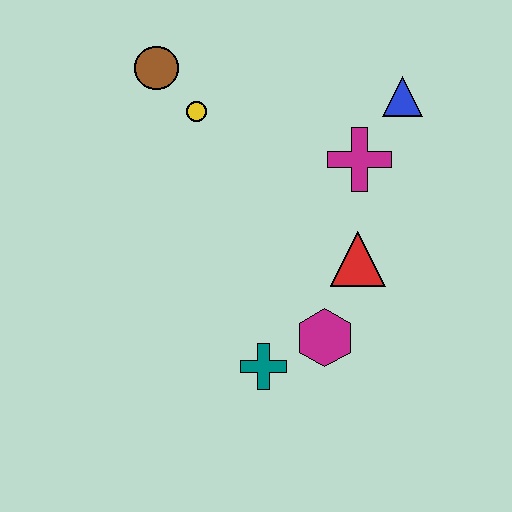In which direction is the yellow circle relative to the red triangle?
The yellow circle is to the left of the red triangle.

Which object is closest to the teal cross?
The magenta hexagon is closest to the teal cross.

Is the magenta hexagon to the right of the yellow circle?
Yes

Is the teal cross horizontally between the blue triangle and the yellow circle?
Yes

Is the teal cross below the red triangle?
Yes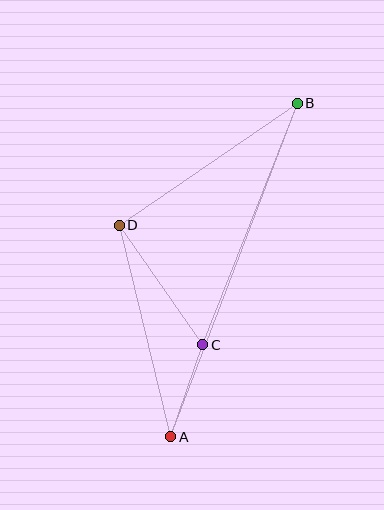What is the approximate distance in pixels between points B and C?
The distance between B and C is approximately 259 pixels.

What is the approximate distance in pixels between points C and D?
The distance between C and D is approximately 146 pixels.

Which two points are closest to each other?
Points A and C are closest to each other.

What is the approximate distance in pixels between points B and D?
The distance between B and D is approximately 216 pixels.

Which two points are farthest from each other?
Points A and B are farthest from each other.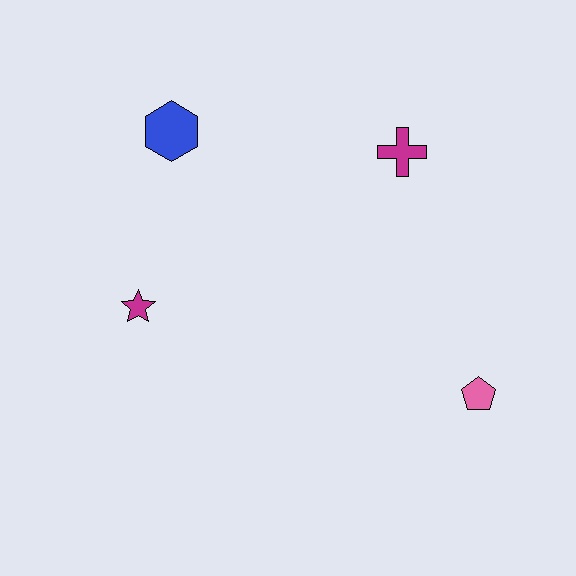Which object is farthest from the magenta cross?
The magenta star is farthest from the magenta cross.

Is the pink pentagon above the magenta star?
No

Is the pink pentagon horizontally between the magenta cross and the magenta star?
No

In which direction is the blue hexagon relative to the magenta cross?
The blue hexagon is to the left of the magenta cross.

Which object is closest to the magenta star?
The blue hexagon is closest to the magenta star.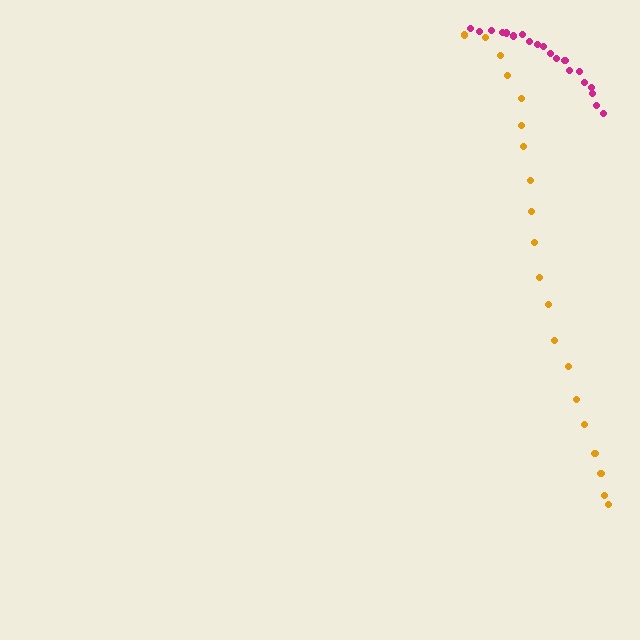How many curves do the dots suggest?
There are 2 distinct paths.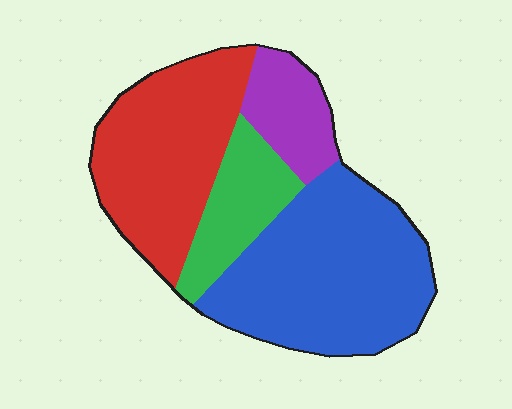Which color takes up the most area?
Blue, at roughly 40%.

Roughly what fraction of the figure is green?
Green takes up less than a sixth of the figure.